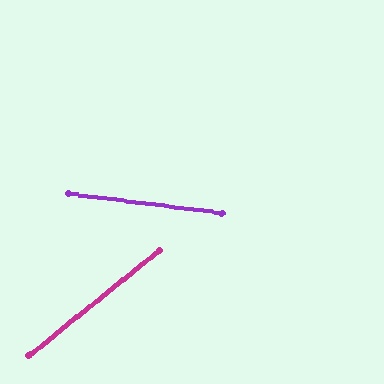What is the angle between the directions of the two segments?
Approximately 46 degrees.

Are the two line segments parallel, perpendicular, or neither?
Neither parallel nor perpendicular — they differ by about 46°.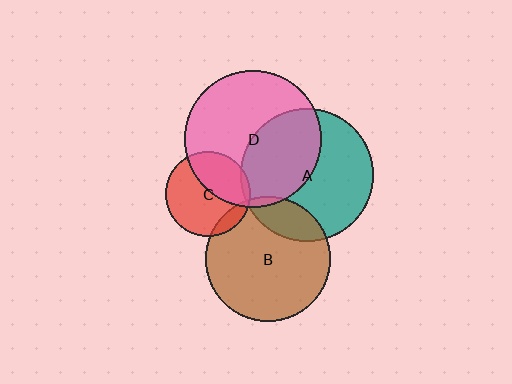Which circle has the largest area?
Circle D (pink).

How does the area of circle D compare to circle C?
Approximately 2.6 times.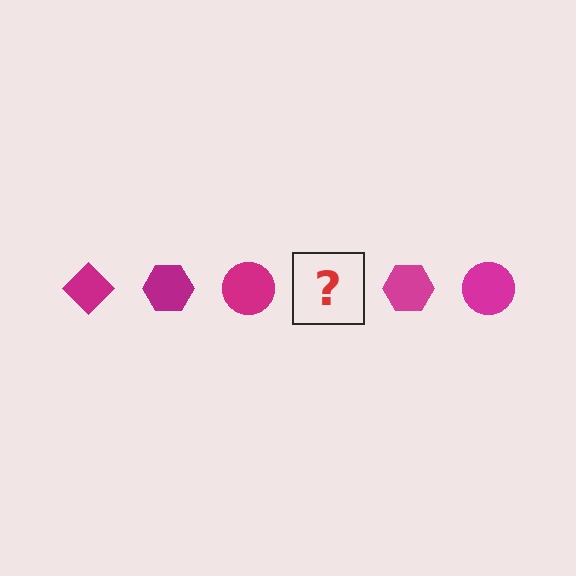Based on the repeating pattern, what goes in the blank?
The blank should be a magenta diamond.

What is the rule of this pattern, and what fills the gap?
The rule is that the pattern cycles through diamond, hexagon, circle shapes in magenta. The gap should be filled with a magenta diamond.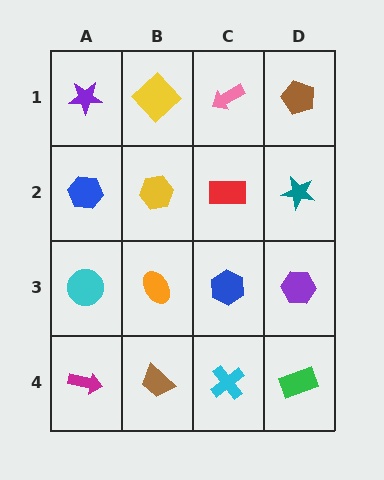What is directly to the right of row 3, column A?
An orange ellipse.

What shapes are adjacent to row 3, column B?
A yellow hexagon (row 2, column B), a brown trapezoid (row 4, column B), a cyan circle (row 3, column A), a blue hexagon (row 3, column C).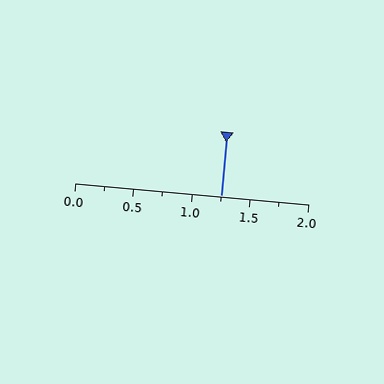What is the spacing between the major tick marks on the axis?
The major ticks are spaced 0.5 apart.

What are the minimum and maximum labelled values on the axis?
The axis runs from 0.0 to 2.0.